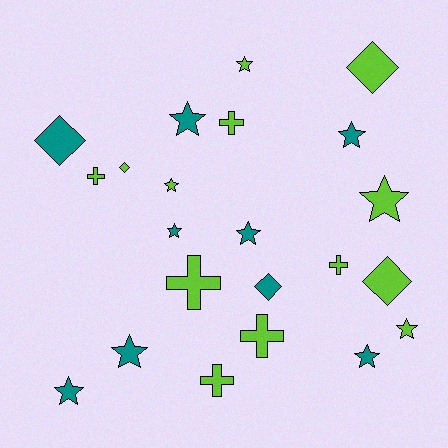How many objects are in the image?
There are 22 objects.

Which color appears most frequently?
Lime, with 13 objects.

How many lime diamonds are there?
There are 3 lime diamonds.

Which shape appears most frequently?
Star, with 11 objects.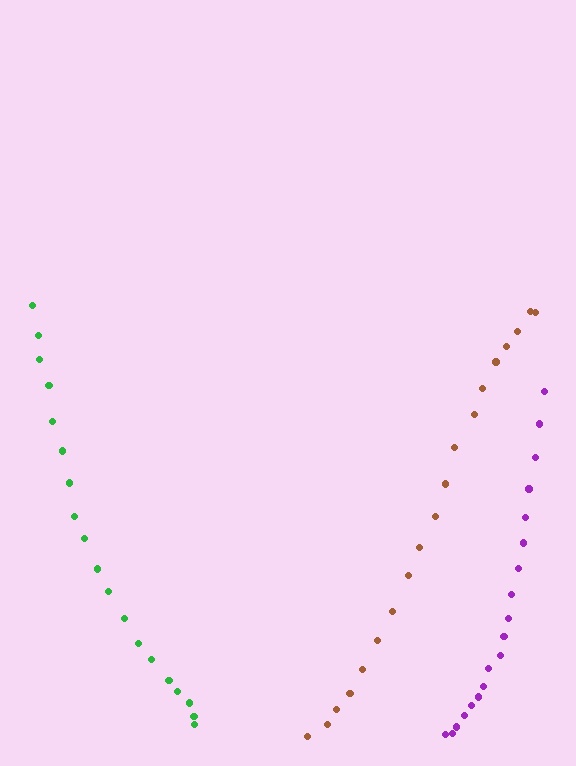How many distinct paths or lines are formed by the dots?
There are 3 distinct paths.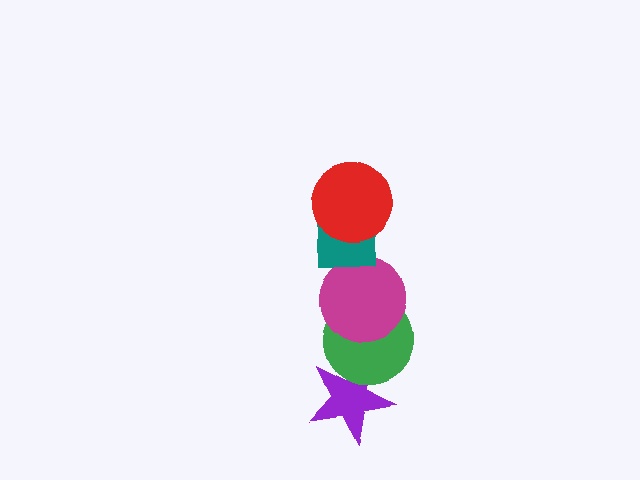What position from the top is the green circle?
The green circle is 4th from the top.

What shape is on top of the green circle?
The magenta circle is on top of the green circle.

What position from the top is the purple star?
The purple star is 5th from the top.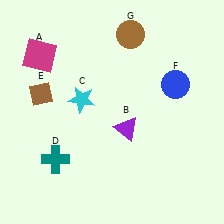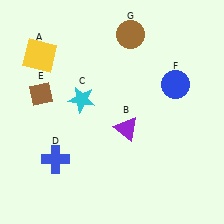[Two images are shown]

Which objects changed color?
A changed from magenta to yellow. D changed from teal to blue.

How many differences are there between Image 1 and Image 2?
There are 2 differences between the two images.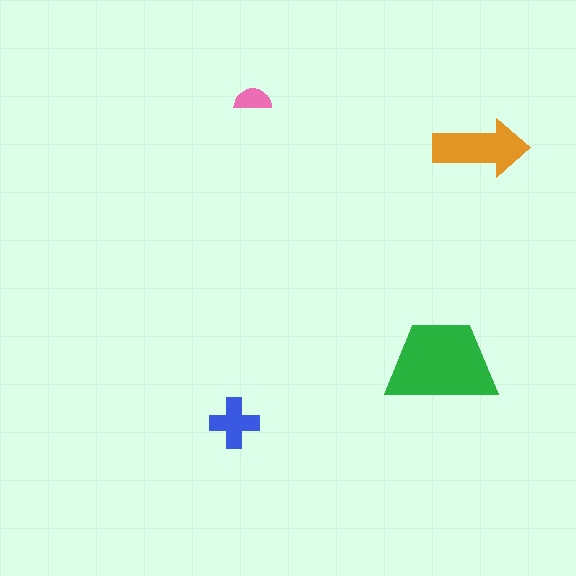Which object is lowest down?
The blue cross is bottommost.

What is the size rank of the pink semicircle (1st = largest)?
4th.